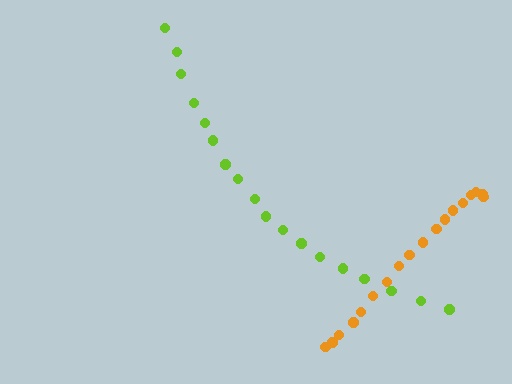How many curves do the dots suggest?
There are 2 distinct paths.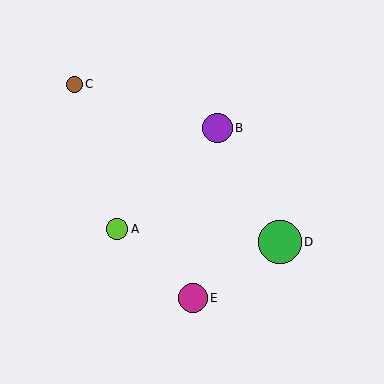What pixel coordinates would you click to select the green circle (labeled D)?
Click at (280, 242) to select the green circle D.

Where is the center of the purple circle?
The center of the purple circle is at (217, 128).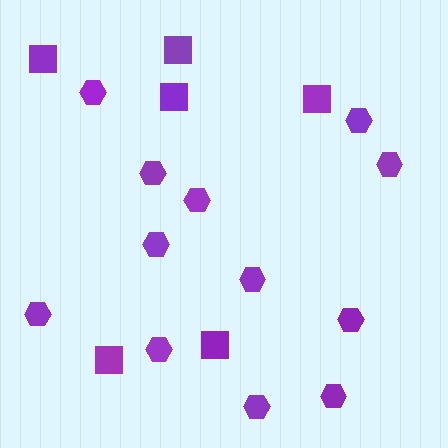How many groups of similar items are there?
There are 2 groups: one group of squares (6) and one group of hexagons (12).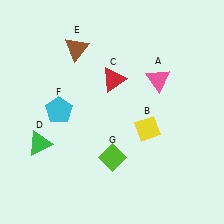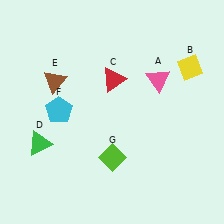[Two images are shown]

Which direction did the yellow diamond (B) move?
The yellow diamond (B) moved up.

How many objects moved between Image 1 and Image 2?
2 objects moved between the two images.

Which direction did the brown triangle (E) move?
The brown triangle (E) moved down.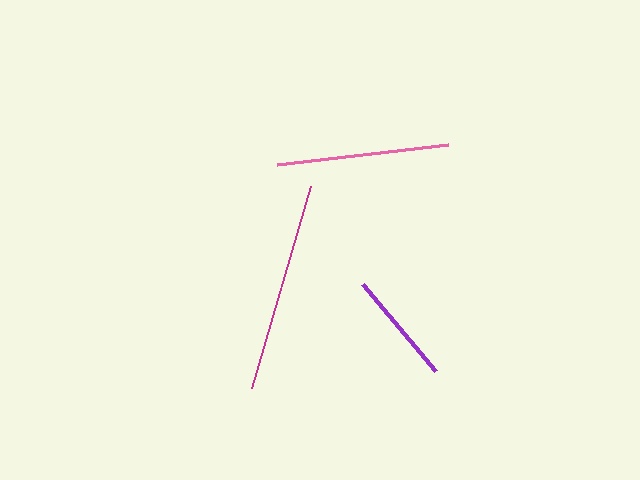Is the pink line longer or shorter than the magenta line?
The magenta line is longer than the pink line.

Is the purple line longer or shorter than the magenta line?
The magenta line is longer than the purple line.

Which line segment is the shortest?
The purple line is the shortest at approximately 114 pixels.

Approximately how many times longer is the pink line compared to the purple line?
The pink line is approximately 1.5 times the length of the purple line.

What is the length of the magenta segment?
The magenta segment is approximately 211 pixels long.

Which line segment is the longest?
The magenta line is the longest at approximately 211 pixels.